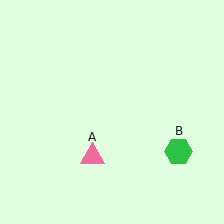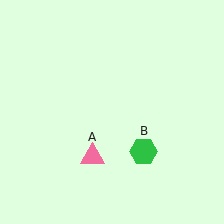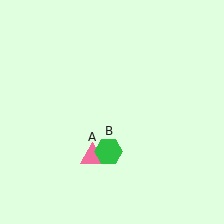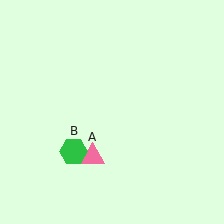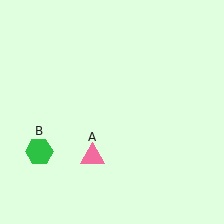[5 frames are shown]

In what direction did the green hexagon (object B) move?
The green hexagon (object B) moved left.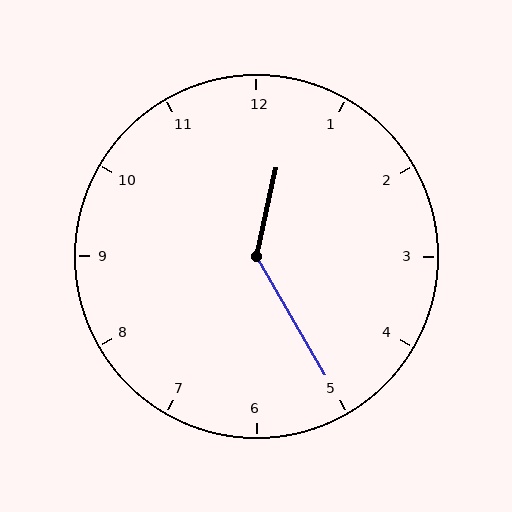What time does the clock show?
12:25.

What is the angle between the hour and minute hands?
Approximately 138 degrees.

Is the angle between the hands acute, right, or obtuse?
It is obtuse.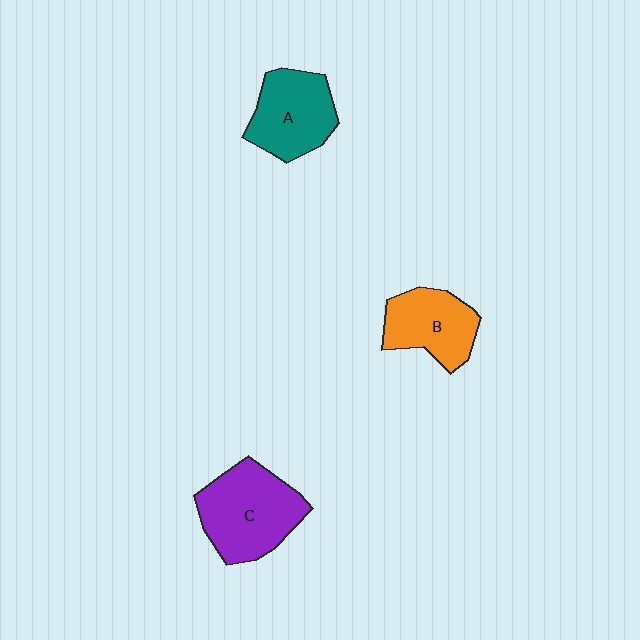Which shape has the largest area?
Shape C (purple).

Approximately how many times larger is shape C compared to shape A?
Approximately 1.3 times.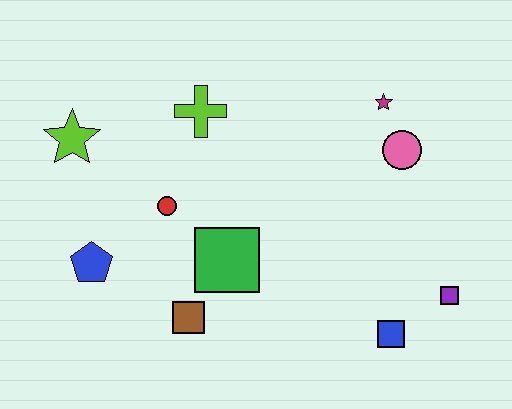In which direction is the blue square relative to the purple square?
The blue square is to the left of the purple square.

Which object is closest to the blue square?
The purple square is closest to the blue square.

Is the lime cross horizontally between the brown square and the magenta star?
Yes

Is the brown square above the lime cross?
No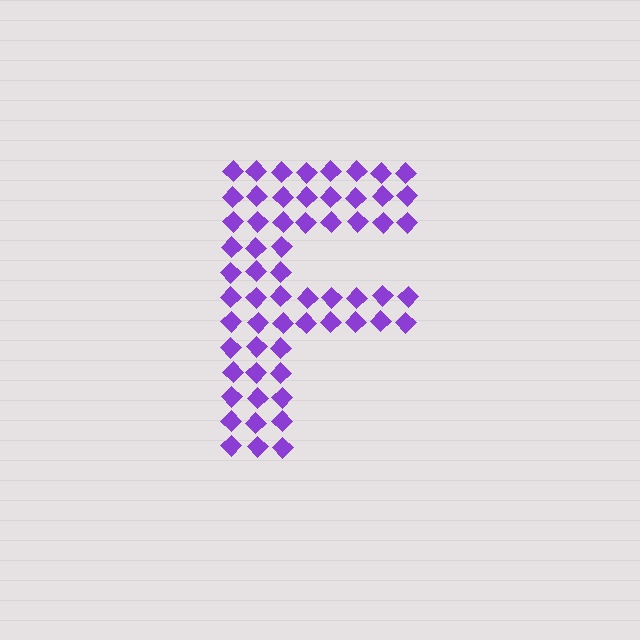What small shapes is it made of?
It is made of small diamonds.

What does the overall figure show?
The overall figure shows the letter F.